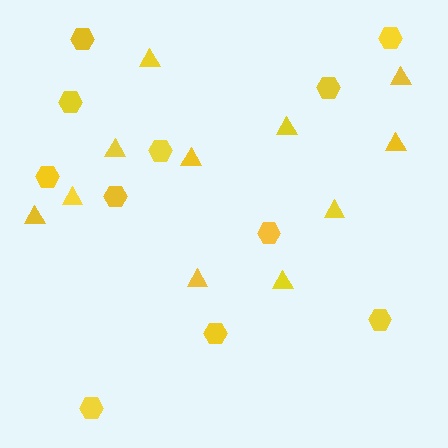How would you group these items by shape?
There are 2 groups: one group of hexagons (11) and one group of triangles (11).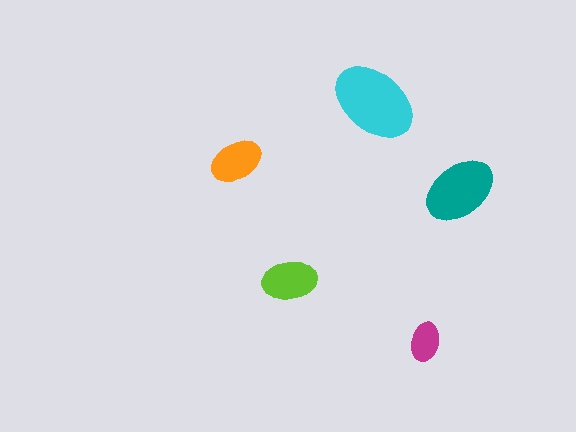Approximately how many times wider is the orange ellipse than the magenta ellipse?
About 1.5 times wider.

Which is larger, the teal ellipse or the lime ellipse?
The teal one.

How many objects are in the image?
There are 5 objects in the image.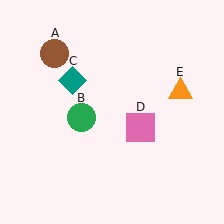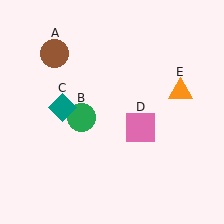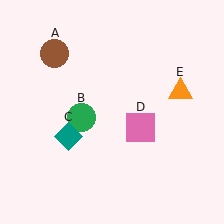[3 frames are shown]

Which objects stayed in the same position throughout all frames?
Brown circle (object A) and green circle (object B) and pink square (object D) and orange triangle (object E) remained stationary.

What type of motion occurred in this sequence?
The teal diamond (object C) rotated counterclockwise around the center of the scene.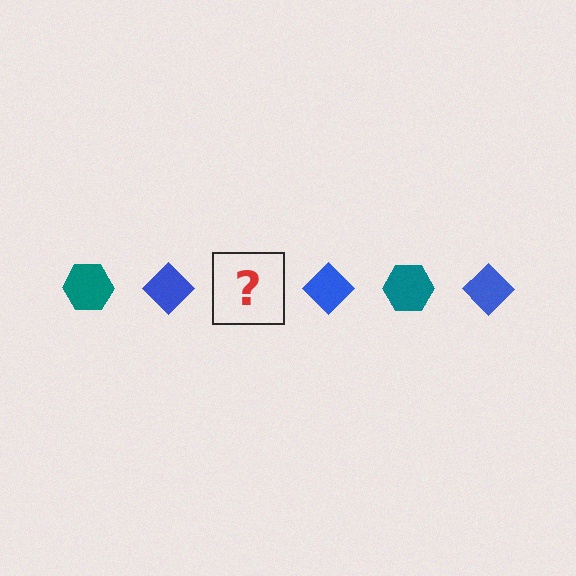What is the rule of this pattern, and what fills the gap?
The rule is that the pattern alternates between teal hexagon and blue diamond. The gap should be filled with a teal hexagon.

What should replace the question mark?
The question mark should be replaced with a teal hexagon.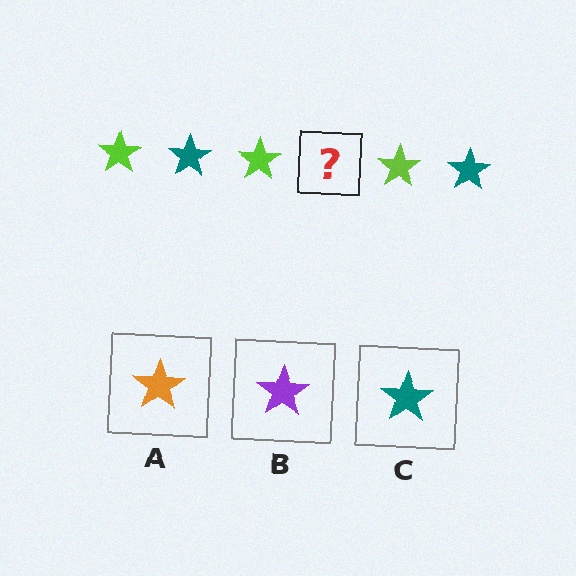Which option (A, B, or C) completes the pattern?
C.